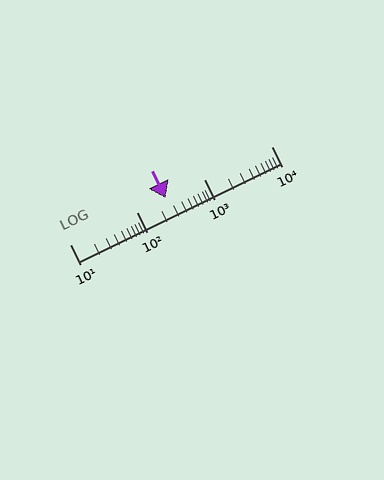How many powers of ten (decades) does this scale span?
The scale spans 3 decades, from 10 to 10000.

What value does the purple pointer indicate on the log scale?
The pointer indicates approximately 270.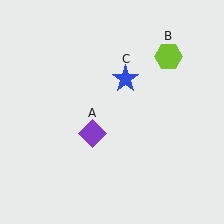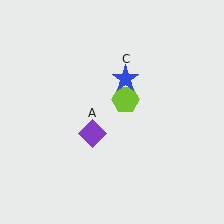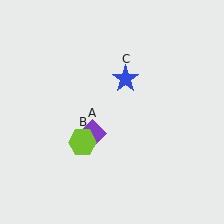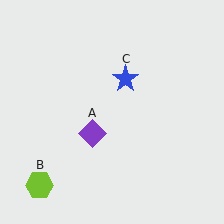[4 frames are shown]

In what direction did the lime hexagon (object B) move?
The lime hexagon (object B) moved down and to the left.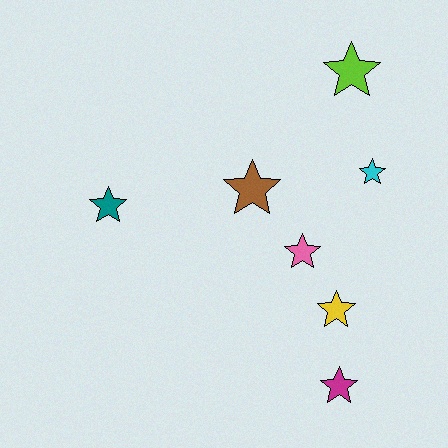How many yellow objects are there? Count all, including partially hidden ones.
There is 1 yellow object.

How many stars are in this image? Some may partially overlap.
There are 7 stars.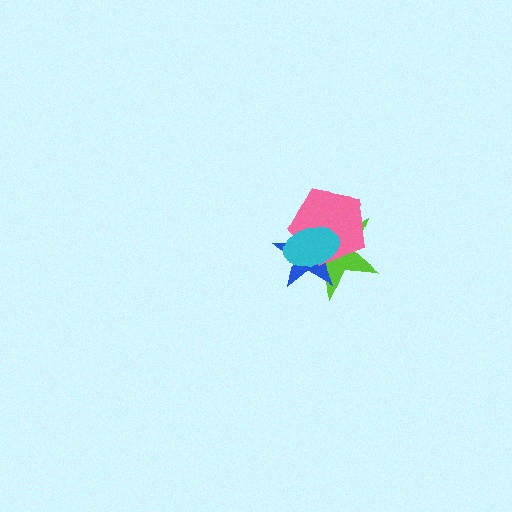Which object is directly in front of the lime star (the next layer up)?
The blue star is directly in front of the lime star.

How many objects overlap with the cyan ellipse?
3 objects overlap with the cyan ellipse.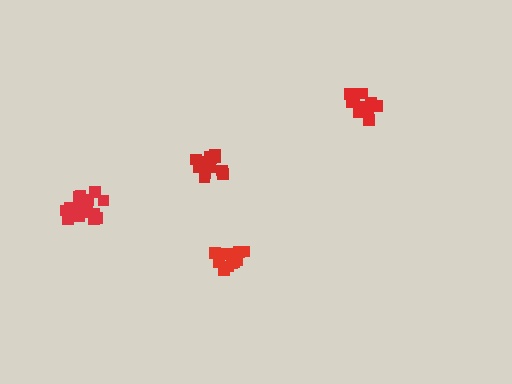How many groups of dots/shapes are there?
There are 4 groups.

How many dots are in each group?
Group 1: 13 dots, Group 2: 13 dots, Group 3: 18 dots, Group 4: 13 dots (57 total).